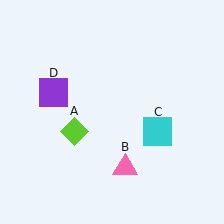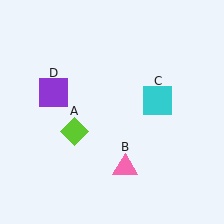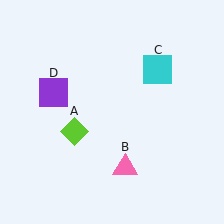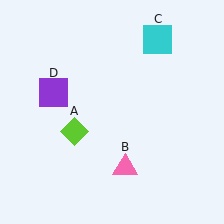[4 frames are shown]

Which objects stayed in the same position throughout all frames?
Lime diamond (object A) and pink triangle (object B) and purple square (object D) remained stationary.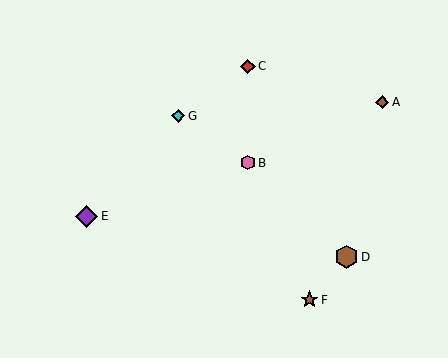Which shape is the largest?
The brown hexagon (labeled D) is the largest.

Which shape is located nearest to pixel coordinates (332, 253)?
The brown hexagon (labeled D) at (347, 257) is nearest to that location.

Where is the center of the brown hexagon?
The center of the brown hexagon is at (347, 257).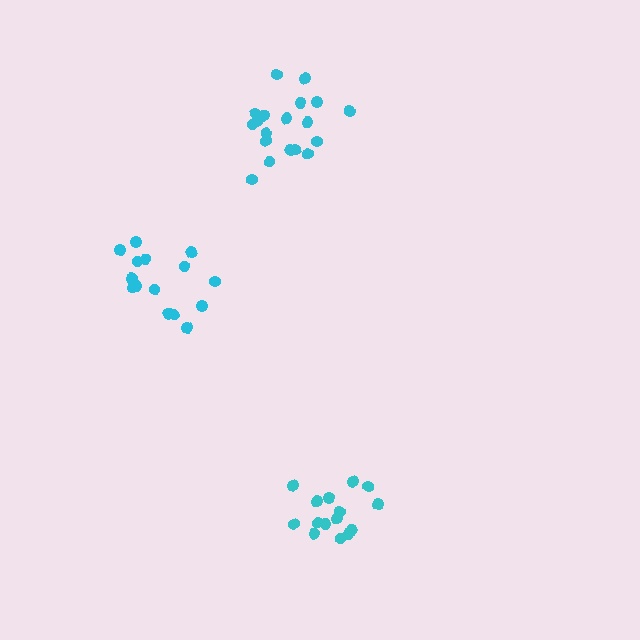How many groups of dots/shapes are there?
There are 3 groups.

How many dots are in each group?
Group 1: 19 dots, Group 2: 15 dots, Group 3: 15 dots (49 total).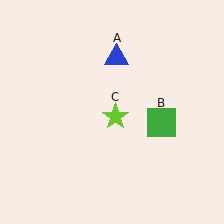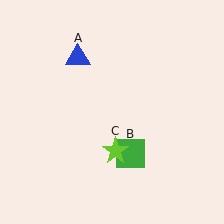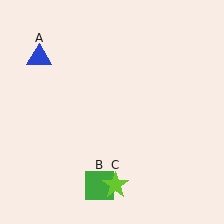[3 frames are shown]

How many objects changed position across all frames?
3 objects changed position: blue triangle (object A), green square (object B), lime star (object C).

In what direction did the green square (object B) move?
The green square (object B) moved down and to the left.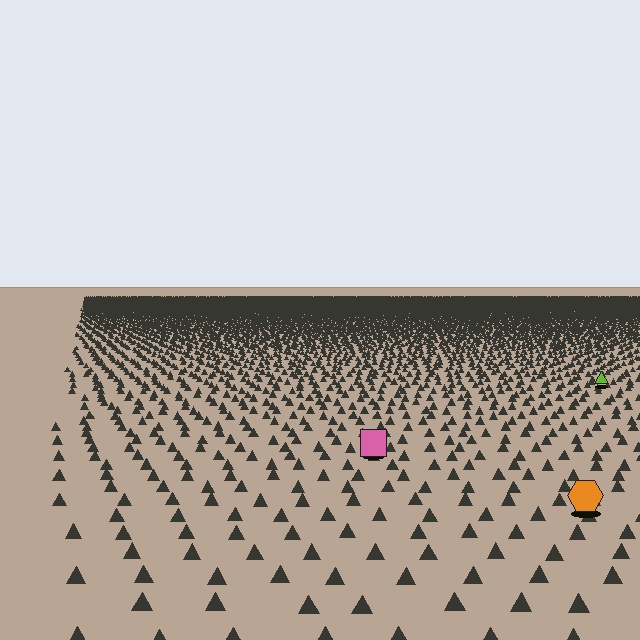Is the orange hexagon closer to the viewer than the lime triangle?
Yes. The orange hexagon is closer — you can tell from the texture gradient: the ground texture is coarser near it.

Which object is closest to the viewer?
The orange hexagon is closest. The texture marks near it are larger and more spread out.